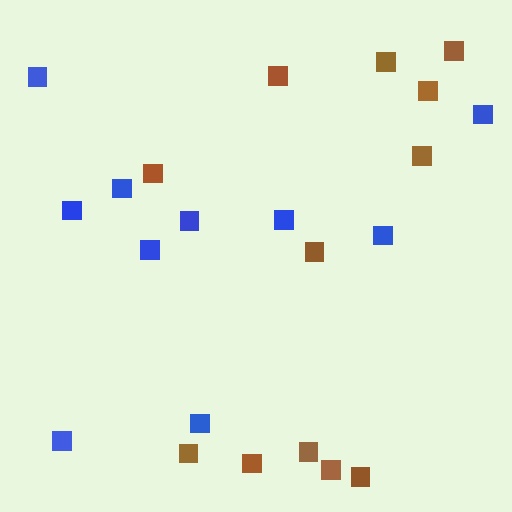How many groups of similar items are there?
There are 2 groups: one group of blue squares (10) and one group of brown squares (12).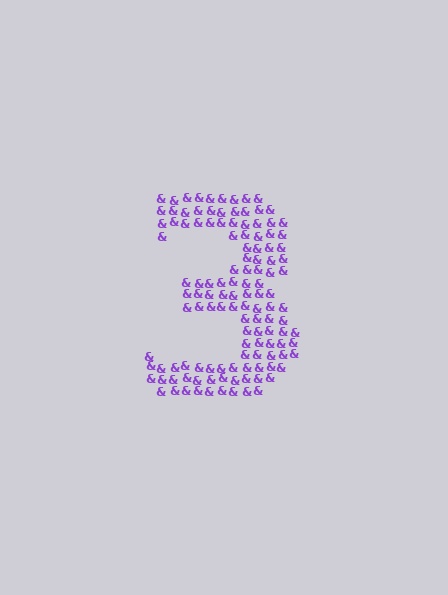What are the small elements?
The small elements are ampersands.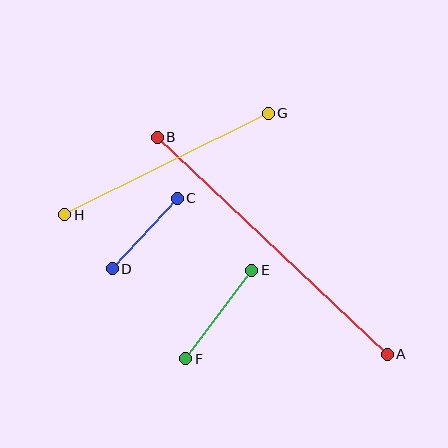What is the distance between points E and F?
The distance is approximately 110 pixels.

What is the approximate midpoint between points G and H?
The midpoint is at approximately (167, 164) pixels.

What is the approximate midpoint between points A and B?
The midpoint is at approximately (272, 246) pixels.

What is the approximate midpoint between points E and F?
The midpoint is at approximately (219, 315) pixels.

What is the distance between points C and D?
The distance is approximately 95 pixels.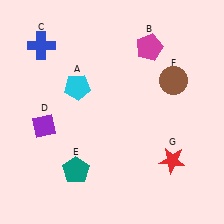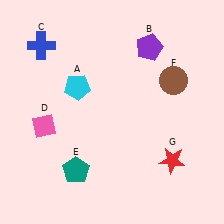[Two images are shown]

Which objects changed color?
B changed from magenta to purple. D changed from purple to pink.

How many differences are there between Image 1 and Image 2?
There are 2 differences between the two images.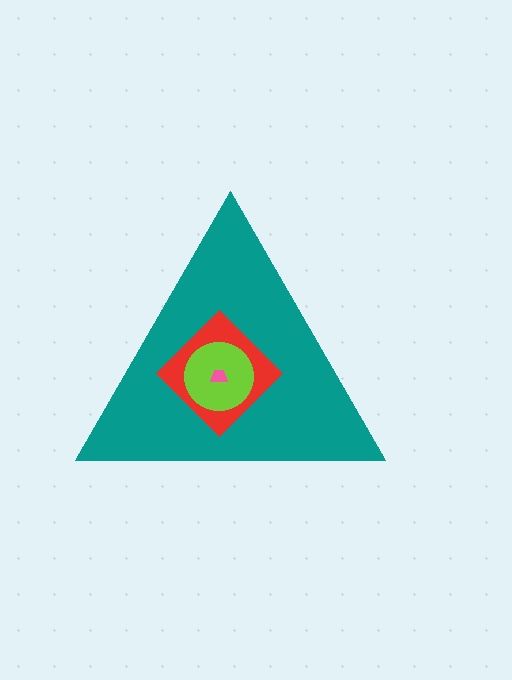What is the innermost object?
The pink trapezoid.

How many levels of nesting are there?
4.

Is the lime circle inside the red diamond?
Yes.